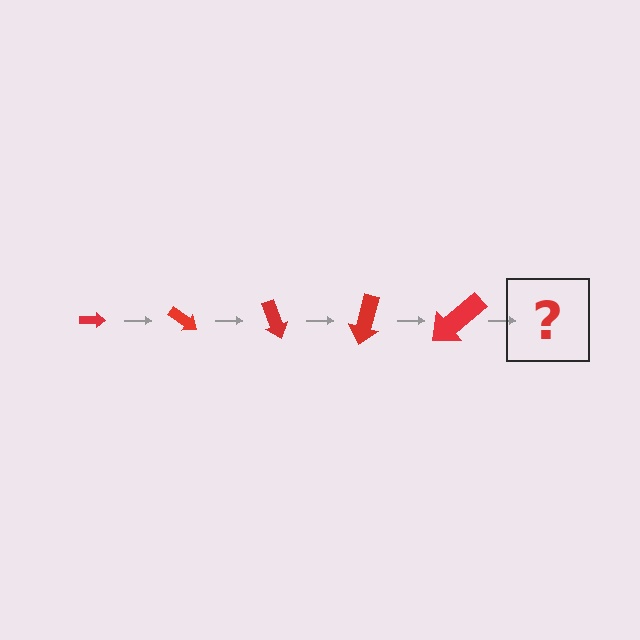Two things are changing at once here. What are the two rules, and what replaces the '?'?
The two rules are that the arrow grows larger each step and it rotates 35 degrees each step. The '?' should be an arrow, larger than the previous one and rotated 175 degrees from the start.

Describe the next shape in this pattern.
It should be an arrow, larger than the previous one and rotated 175 degrees from the start.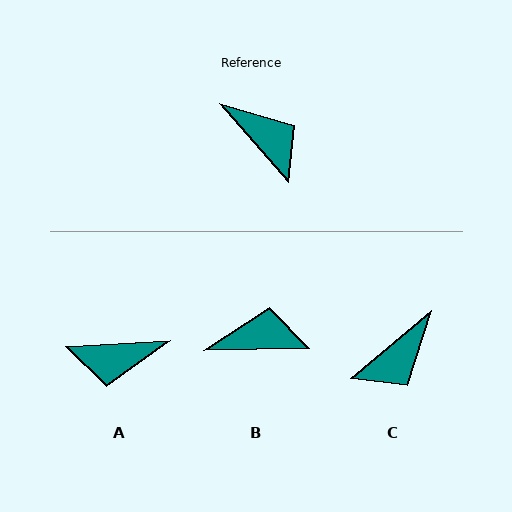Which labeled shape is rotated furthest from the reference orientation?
A, about 128 degrees away.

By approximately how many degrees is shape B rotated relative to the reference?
Approximately 50 degrees counter-clockwise.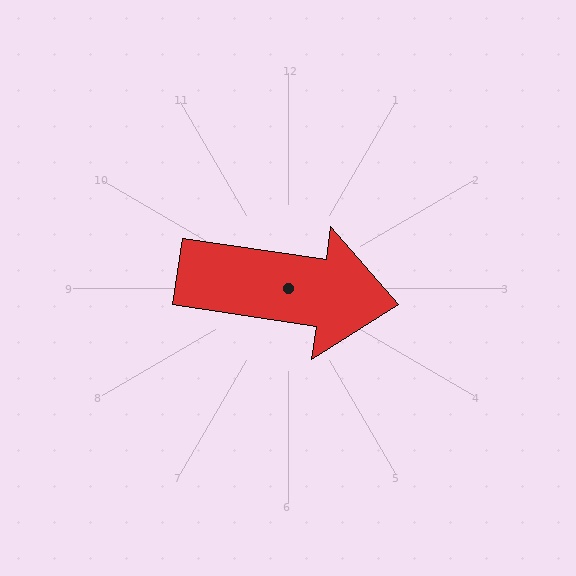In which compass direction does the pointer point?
East.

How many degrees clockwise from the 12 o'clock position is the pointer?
Approximately 98 degrees.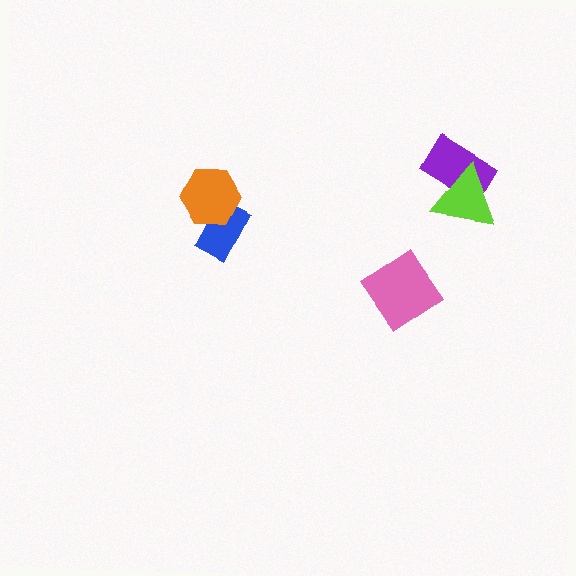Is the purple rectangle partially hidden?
Yes, it is partially covered by another shape.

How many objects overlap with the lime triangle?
1 object overlaps with the lime triangle.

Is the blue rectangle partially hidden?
Yes, it is partially covered by another shape.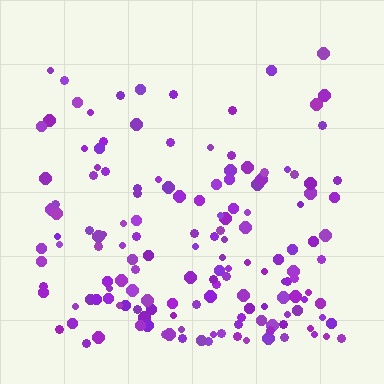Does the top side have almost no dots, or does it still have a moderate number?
Still a moderate number, just noticeably fewer than the bottom.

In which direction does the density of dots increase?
From top to bottom, with the bottom side densest.